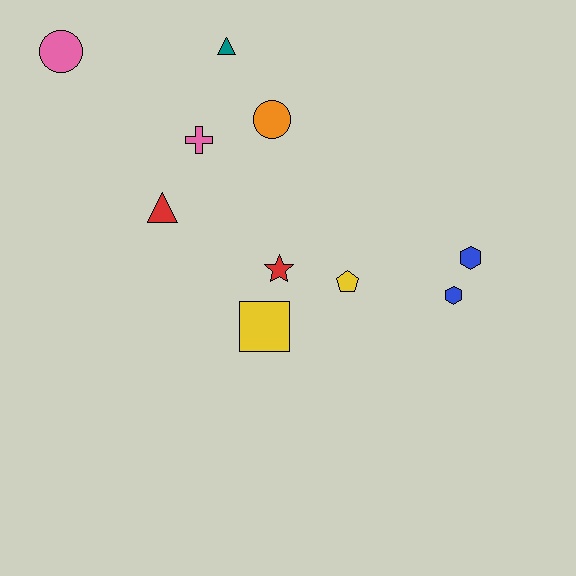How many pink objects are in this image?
There are 2 pink objects.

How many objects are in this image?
There are 10 objects.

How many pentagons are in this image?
There is 1 pentagon.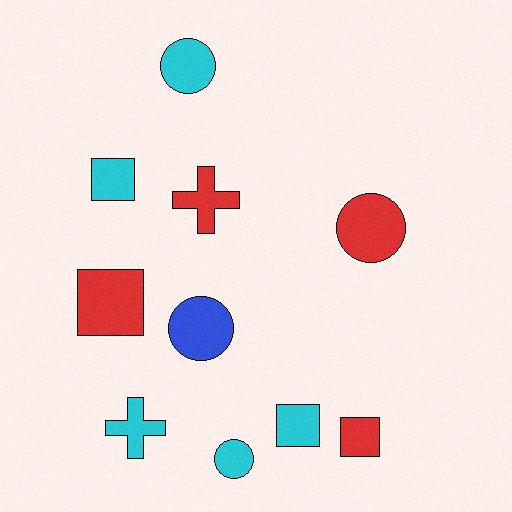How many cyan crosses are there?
There is 1 cyan cross.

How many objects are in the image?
There are 10 objects.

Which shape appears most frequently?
Square, with 4 objects.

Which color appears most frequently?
Cyan, with 5 objects.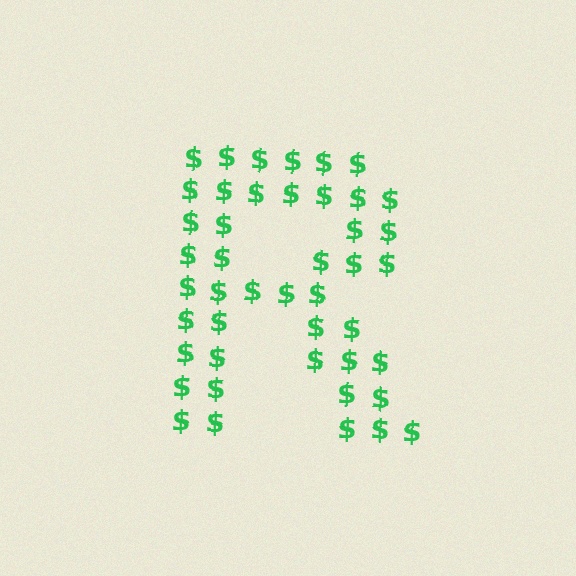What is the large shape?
The large shape is the letter R.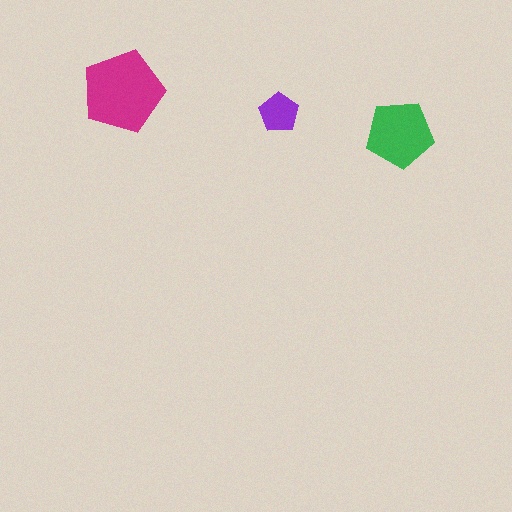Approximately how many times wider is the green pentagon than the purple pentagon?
About 1.5 times wider.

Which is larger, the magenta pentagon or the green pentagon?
The magenta one.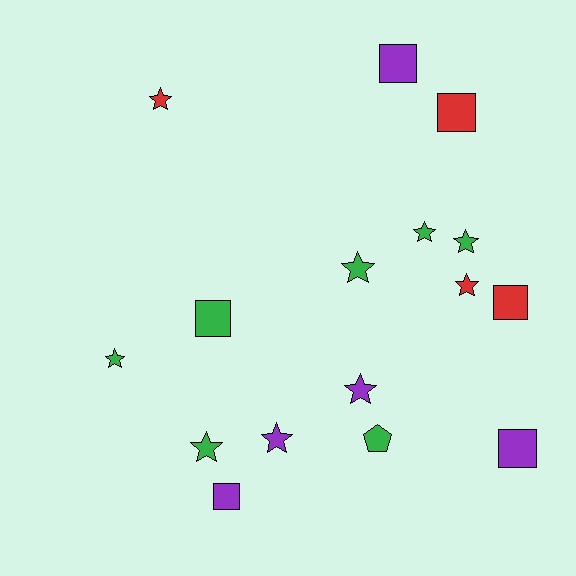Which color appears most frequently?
Green, with 7 objects.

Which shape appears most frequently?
Star, with 9 objects.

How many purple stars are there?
There are 2 purple stars.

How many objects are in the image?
There are 16 objects.